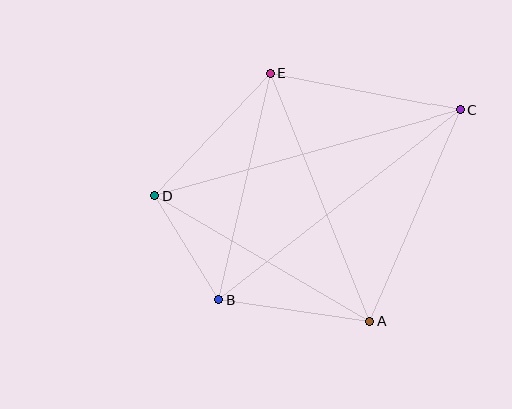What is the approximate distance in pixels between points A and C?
The distance between A and C is approximately 229 pixels.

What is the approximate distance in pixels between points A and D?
The distance between A and D is approximately 249 pixels.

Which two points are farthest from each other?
Points C and D are farthest from each other.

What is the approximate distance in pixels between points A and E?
The distance between A and E is approximately 267 pixels.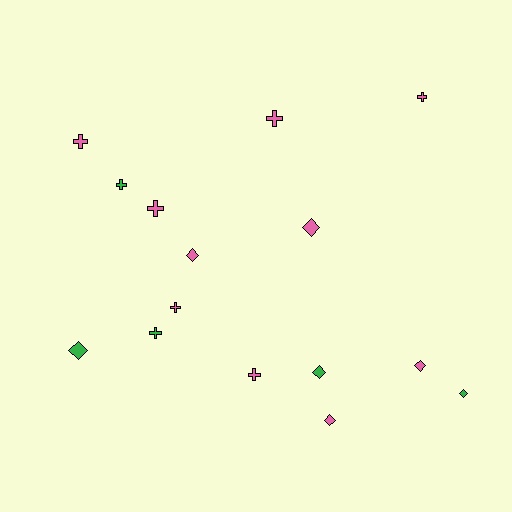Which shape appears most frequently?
Cross, with 8 objects.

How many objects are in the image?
There are 15 objects.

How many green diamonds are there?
There are 3 green diamonds.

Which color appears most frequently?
Pink, with 10 objects.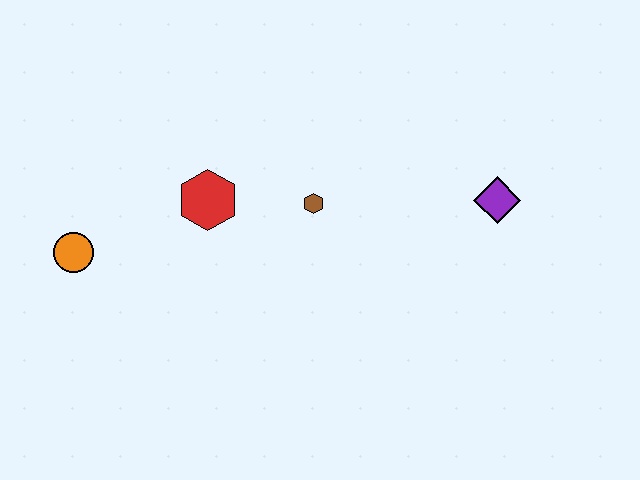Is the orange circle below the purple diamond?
Yes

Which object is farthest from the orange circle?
The purple diamond is farthest from the orange circle.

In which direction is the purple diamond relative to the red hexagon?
The purple diamond is to the right of the red hexagon.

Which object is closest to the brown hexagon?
The red hexagon is closest to the brown hexagon.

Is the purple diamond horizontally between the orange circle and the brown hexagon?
No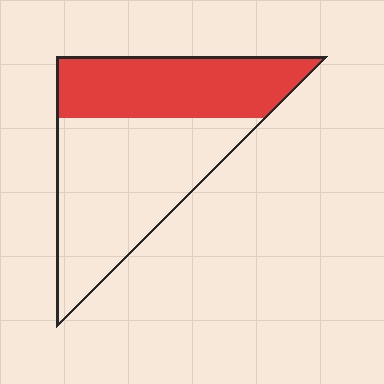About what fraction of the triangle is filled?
About two fifths (2/5).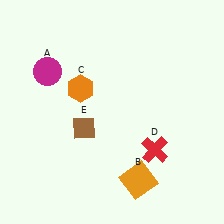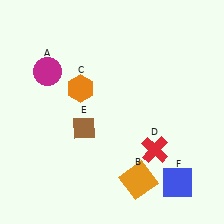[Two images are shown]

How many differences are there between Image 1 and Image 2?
There is 1 difference between the two images.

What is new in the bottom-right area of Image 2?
A blue square (F) was added in the bottom-right area of Image 2.